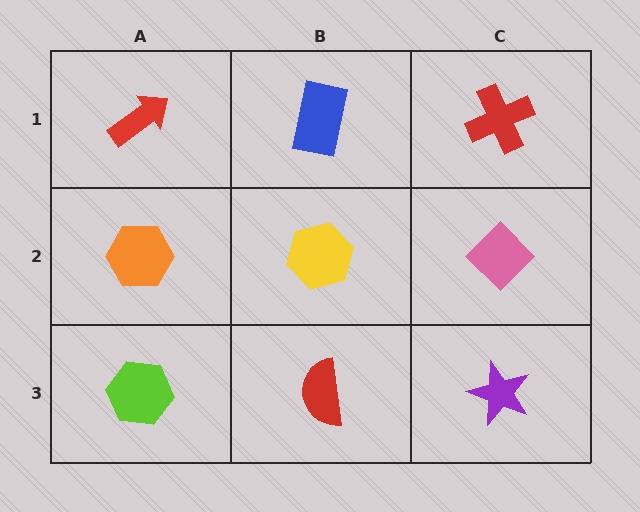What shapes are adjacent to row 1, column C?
A pink diamond (row 2, column C), a blue rectangle (row 1, column B).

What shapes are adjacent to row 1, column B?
A yellow hexagon (row 2, column B), a red arrow (row 1, column A), a red cross (row 1, column C).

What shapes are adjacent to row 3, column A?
An orange hexagon (row 2, column A), a red semicircle (row 3, column B).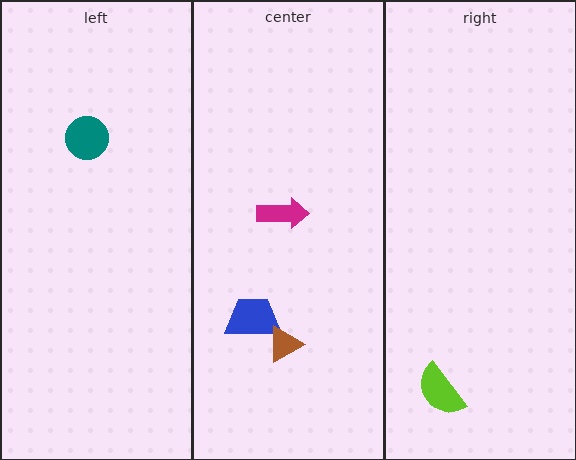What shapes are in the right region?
The lime semicircle.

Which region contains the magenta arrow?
The center region.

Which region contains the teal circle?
The left region.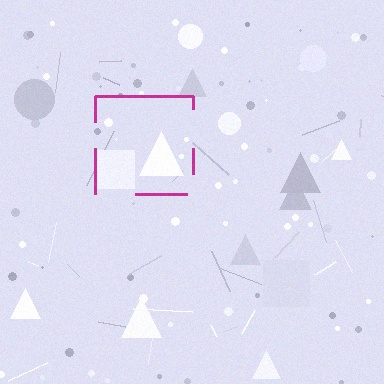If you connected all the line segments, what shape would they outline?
They would outline a square.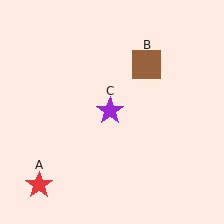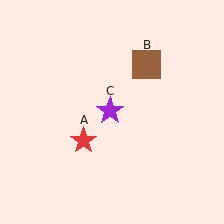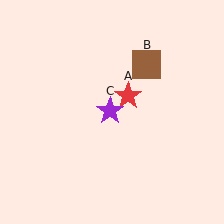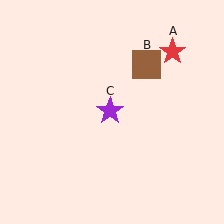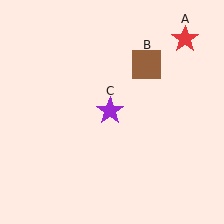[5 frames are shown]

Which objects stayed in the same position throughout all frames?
Brown square (object B) and purple star (object C) remained stationary.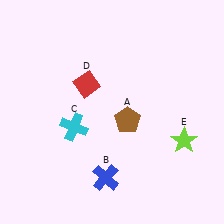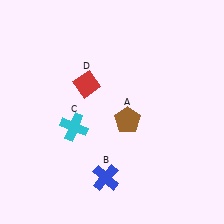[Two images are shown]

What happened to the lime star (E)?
The lime star (E) was removed in Image 2. It was in the bottom-right area of Image 1.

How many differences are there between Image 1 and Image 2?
There is 1 difference between the two images.